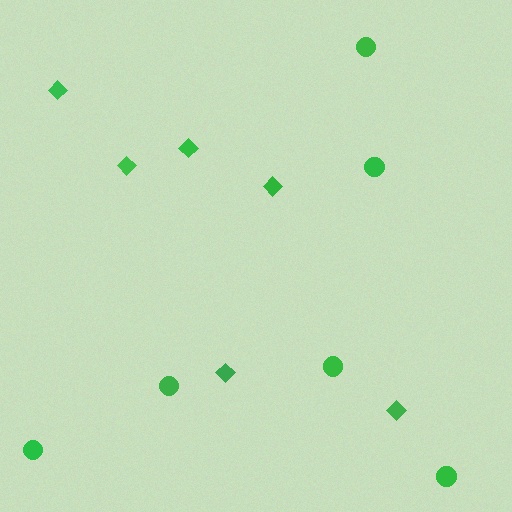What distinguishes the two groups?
There are 2 groups: one group of circles (6) and one group of diamonds (6).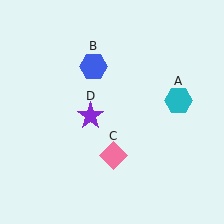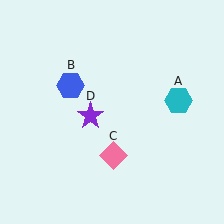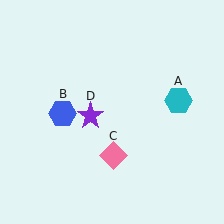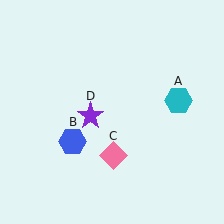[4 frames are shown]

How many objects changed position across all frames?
1 object changed position: blue hexagon (object B).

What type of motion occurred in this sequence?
The blue hexagon (object B) rotated counterclockwise around the center of the scene.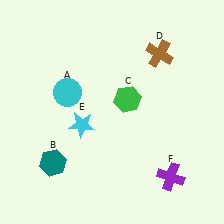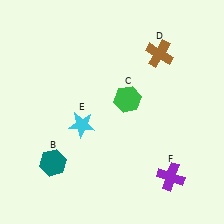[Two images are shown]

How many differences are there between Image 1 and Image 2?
There is 1 difference between the two images.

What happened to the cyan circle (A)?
The cyan circle (A) was removed in Image 2. It was in the top-left area of Image 1.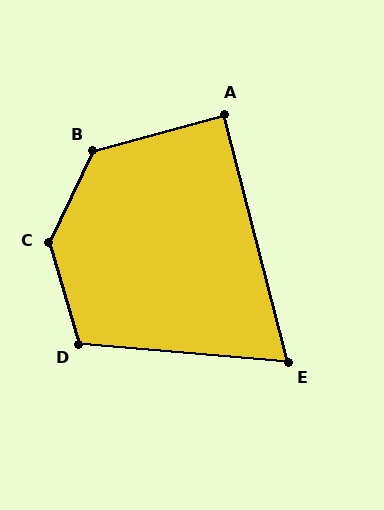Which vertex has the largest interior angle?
C, at approximately 138 degrees.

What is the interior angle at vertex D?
Approximately 112 degrees (obtuse).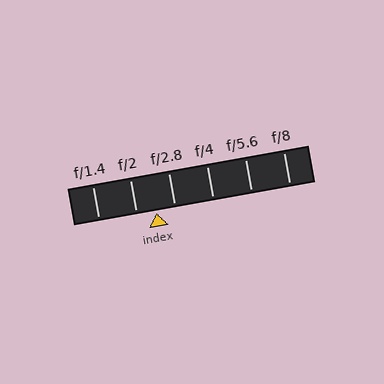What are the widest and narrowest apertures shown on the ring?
The widest aperture shown is f/1.4 and the narrowest is f/8.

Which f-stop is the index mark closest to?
The index mark is closest to f/2.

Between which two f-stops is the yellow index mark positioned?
The index mark is between f/2 and f/2.8.